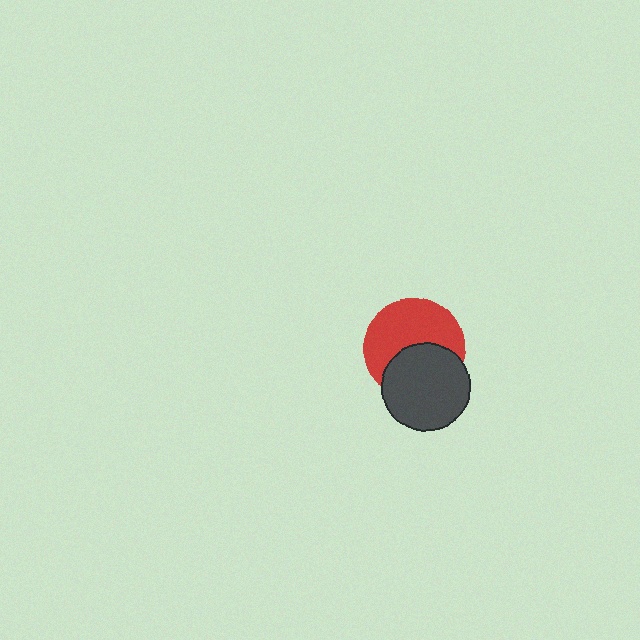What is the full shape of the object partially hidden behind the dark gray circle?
The partially hidden object is a red circle.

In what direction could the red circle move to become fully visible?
The red circle could move up. That would shift it out from behind the dark gray circle entirely.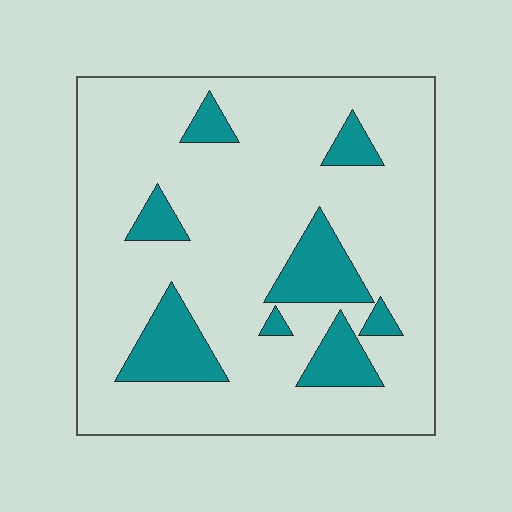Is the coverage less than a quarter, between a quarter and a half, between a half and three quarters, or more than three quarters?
Less than a quarter.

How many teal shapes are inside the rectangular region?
8.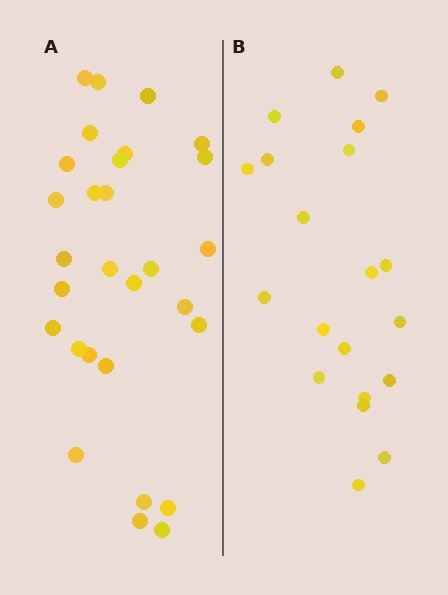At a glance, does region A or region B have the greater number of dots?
Region A (the left region) has more dots.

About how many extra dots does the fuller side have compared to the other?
Region A has roughly 8 or so more dots than region B.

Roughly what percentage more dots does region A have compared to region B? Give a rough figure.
About 45% more.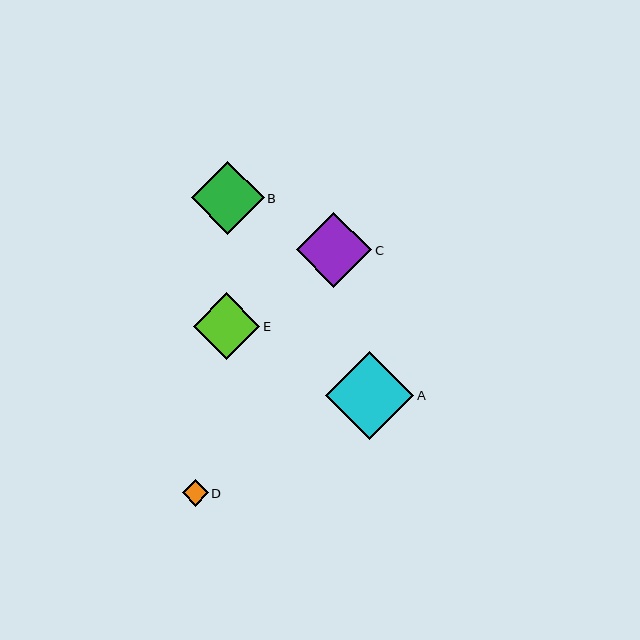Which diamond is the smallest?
Diamond D is the smallest with a size of approximately 26 pixels.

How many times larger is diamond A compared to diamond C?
Diamond A is approximately 1.2 times the size of diamond C.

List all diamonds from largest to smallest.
From largest to smallest: A, C, B, E, D.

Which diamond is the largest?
Diamond A is the largest with a size of approximately 88 pixels.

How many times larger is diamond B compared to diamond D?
Diamond B is approximately 2.8 times the size of diamond D.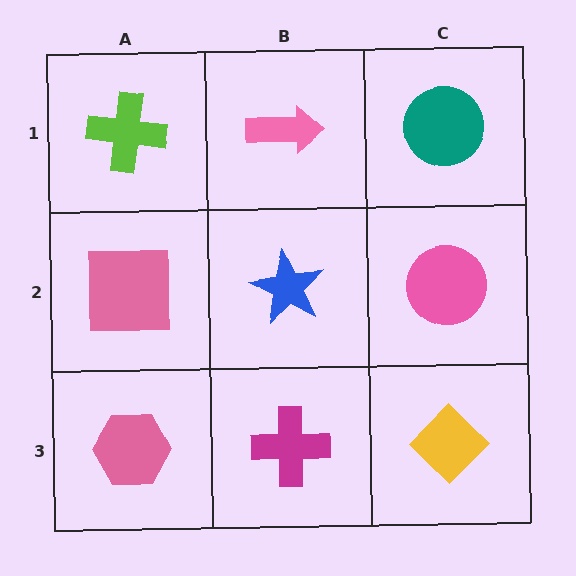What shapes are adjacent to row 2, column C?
A teal circle (row 1, column C), a yellow diamond (row 3, column C), a blue star (row 2, column B).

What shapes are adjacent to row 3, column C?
A pink circle (row 2, column C), a magenta cross (row 3, column B).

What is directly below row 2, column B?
A magenta cross.